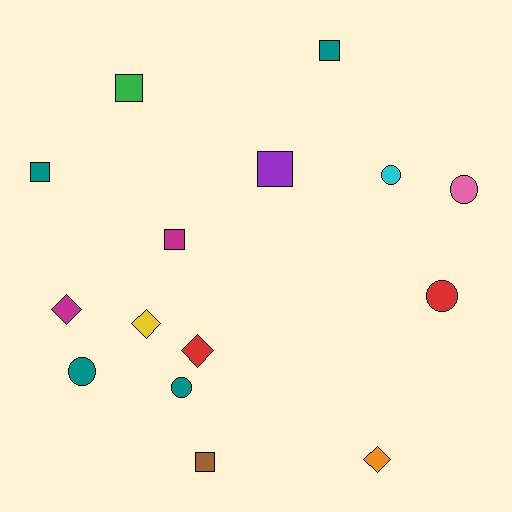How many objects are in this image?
There are 15 objects.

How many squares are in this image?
There are 6 squares.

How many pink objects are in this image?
There is 1 pink object.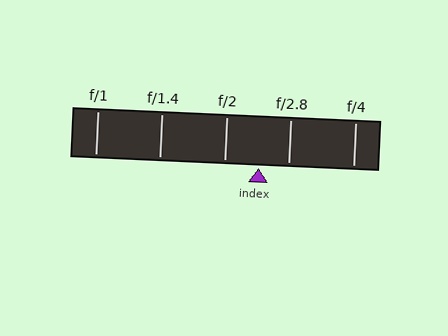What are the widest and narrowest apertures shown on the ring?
The widest aperture shown is f/1 and the narrowest is f/4.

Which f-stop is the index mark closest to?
The index mark is closest to f/2.8.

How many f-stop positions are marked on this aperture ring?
There are 5 f-stop positions marked.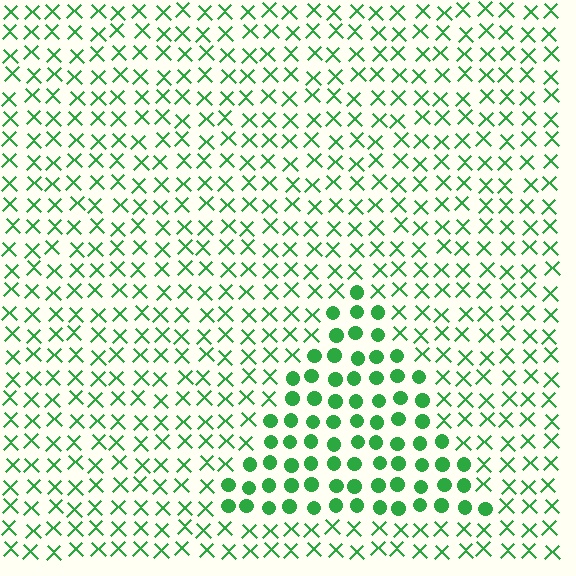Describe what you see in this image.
The image is filled with small green elements arranged in a uniform grid. A triangle-shaped region contains circles, while the surrounding area contains X marks. The boundary is defined purely by the change in element shape.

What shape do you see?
I see a triangle.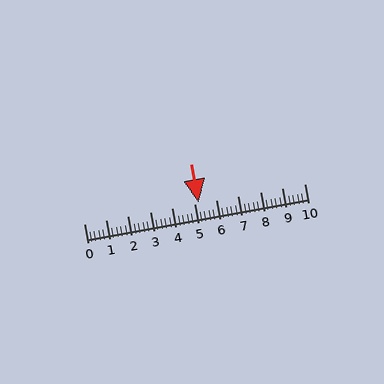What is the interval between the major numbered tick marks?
The major tick marks are spaced 1 units apart.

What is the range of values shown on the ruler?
The ruler shows values from 0 to 10.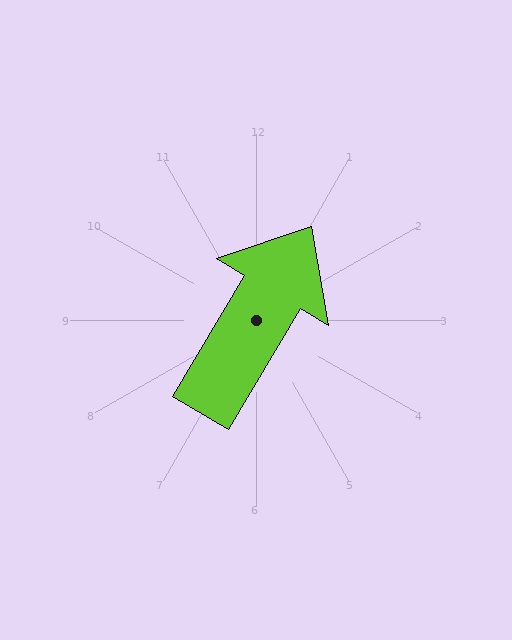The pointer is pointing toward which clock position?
Roughly 1 o'clock.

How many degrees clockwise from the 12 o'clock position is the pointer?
Approximately 31 degrees.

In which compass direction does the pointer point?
Northeast.